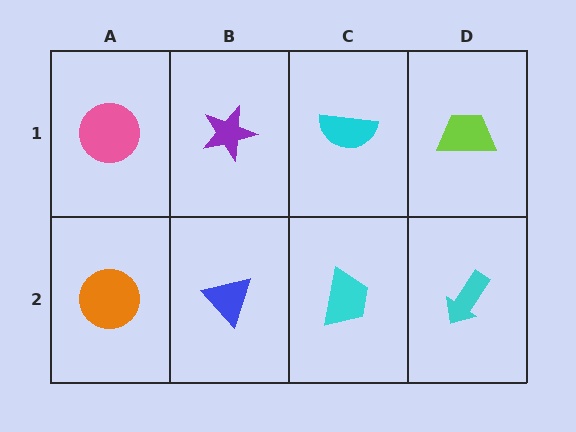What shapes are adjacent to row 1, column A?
An orange circle (row 2, column A), a purple star (row 1, column B).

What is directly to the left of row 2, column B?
An orange circle.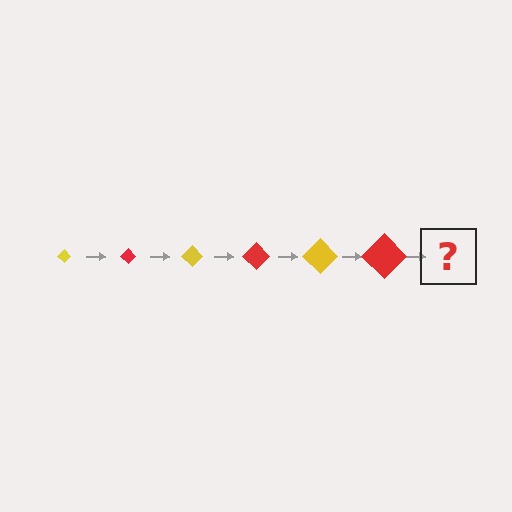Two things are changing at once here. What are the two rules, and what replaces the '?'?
The two rules are that the diamond grows larger each step and the color cycles through yellow and red. The '?' should be a yellow diamond, larger than the previous one.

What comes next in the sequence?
The next element should be a yellow diamond, larger than the previous one.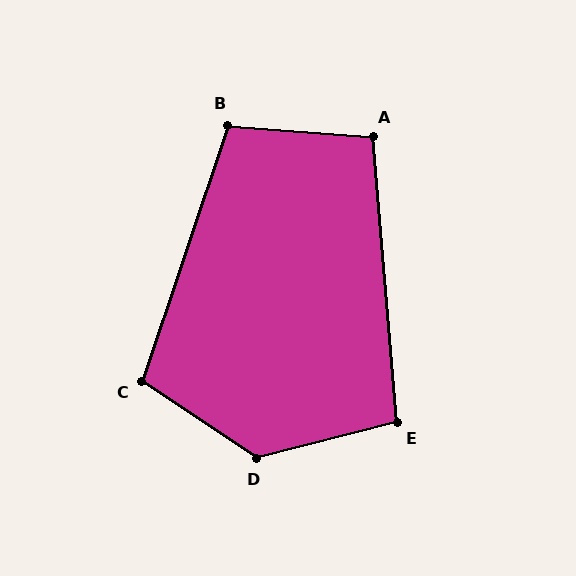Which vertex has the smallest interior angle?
A, at approximately 99 degrees.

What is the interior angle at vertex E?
Approximately 100 degrees (obtuse).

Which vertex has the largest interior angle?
D, at approximately 132 degrees.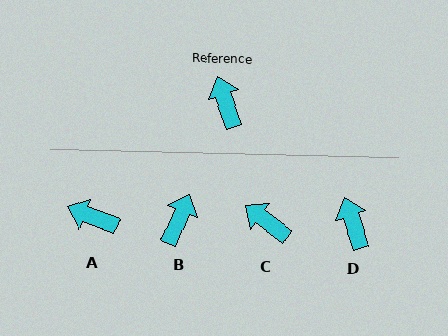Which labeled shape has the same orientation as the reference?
D.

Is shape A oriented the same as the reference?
No, it is off by about 51 degrees.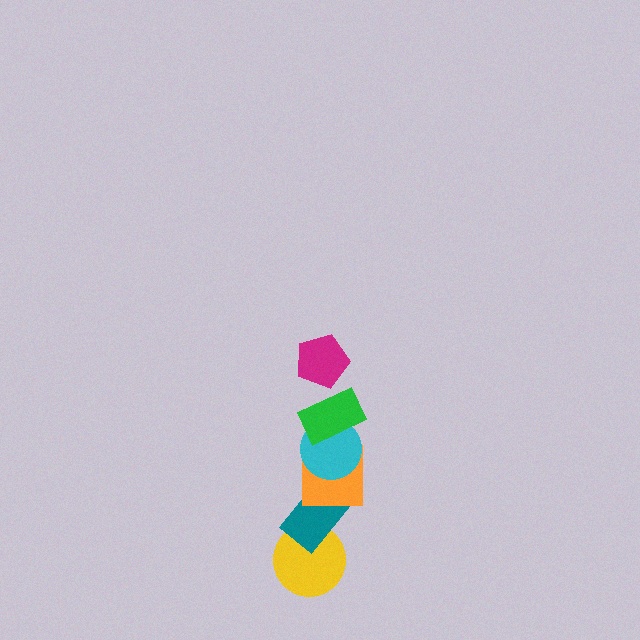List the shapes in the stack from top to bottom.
From top to bottom: the magenta pentagon, the green rectangle, the cyan circle, the orange square, the teal rectangle, the yellow circle.